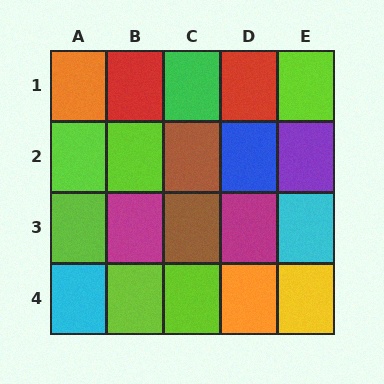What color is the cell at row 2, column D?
Blue.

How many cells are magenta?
2 cells are magenta.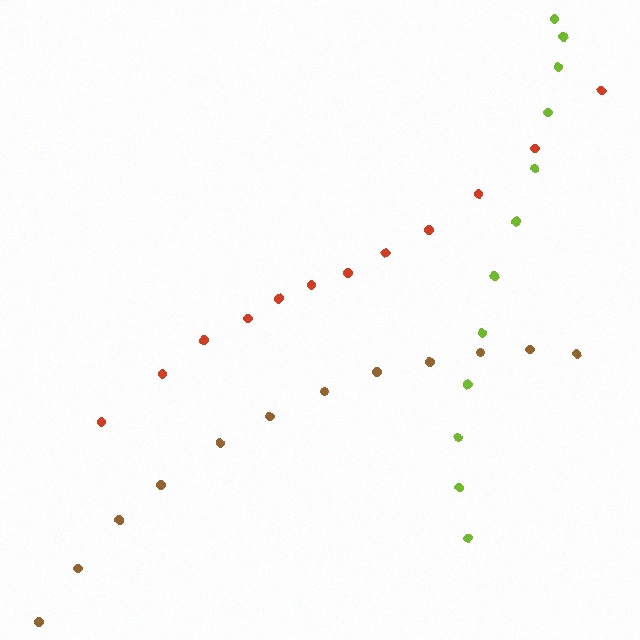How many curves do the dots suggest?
There are 3 distinct paths.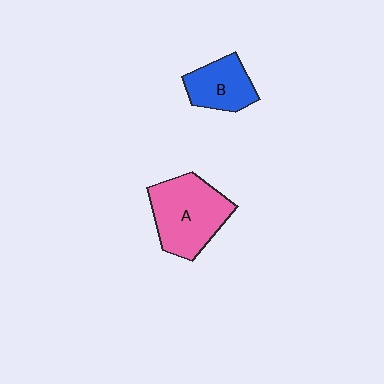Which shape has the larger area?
Shape A (pink).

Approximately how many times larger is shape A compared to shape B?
Approximately 1.7 times.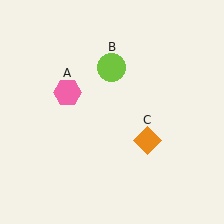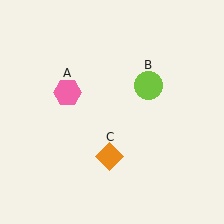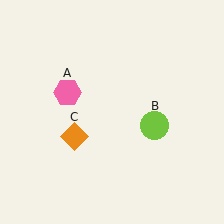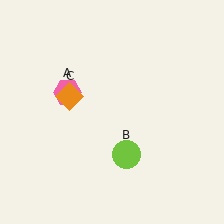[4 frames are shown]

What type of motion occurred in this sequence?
The lime circle (object B), orange diamond (object C) rotated clockwise around the center of the scene.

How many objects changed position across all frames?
2 objects changed position: lime circle (object B), orange diamond (object C).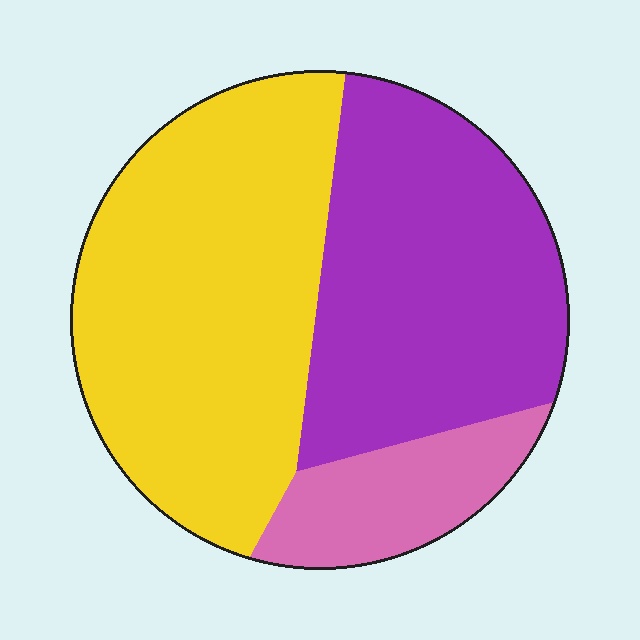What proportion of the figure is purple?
Purple covers roughly 40% of the figure.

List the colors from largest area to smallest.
From largest to smallest: yellow, purple, pink.